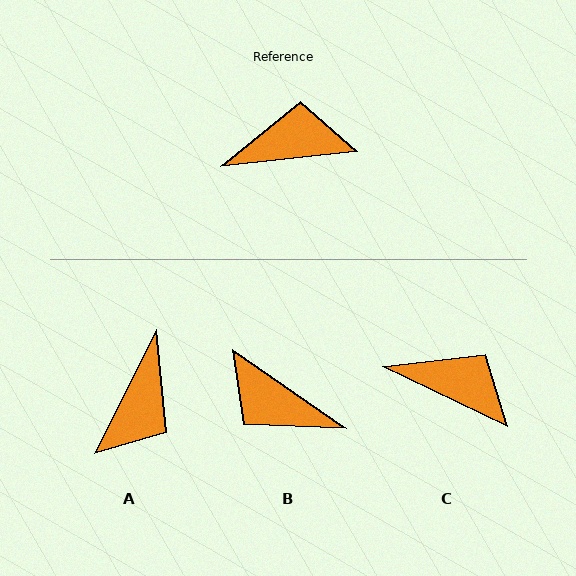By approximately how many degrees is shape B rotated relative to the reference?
Approximately 139 degrees counter-clockwise.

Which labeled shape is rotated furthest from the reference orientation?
B, about 139 degrees away.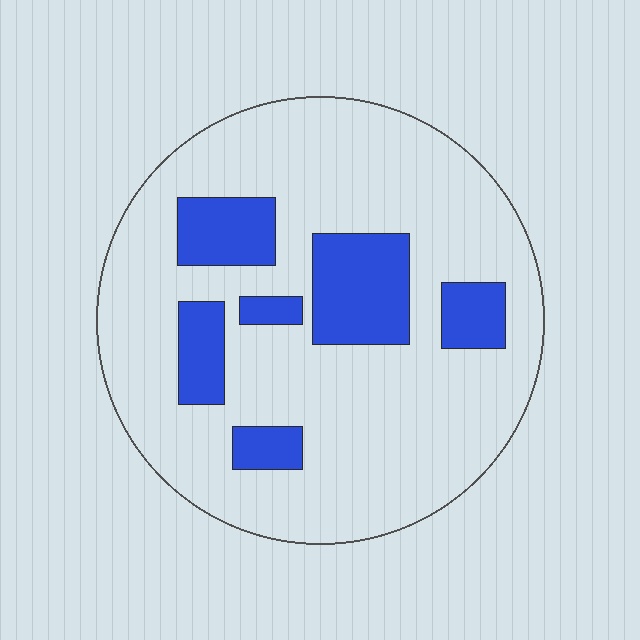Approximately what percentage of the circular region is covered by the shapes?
Approximately 20%.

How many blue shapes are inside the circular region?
6.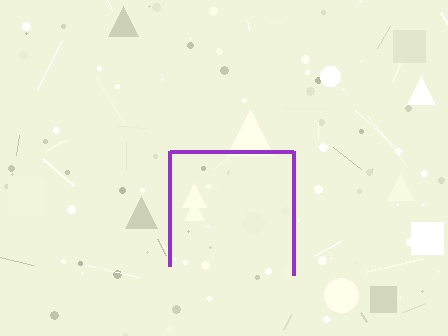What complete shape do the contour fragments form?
The contour fragments form a square.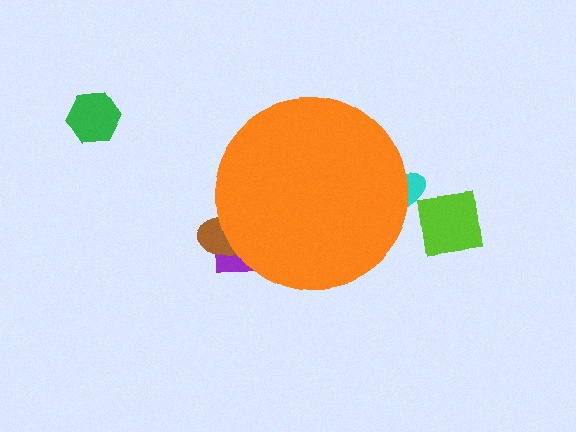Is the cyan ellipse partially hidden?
Yes, the cyan ellipse is partially hidden behind the orange circle.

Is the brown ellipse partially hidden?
Yes, the brown ellipse is partially hidden behind the orange circle.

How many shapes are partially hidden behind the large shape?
3 shapes are partially hidden.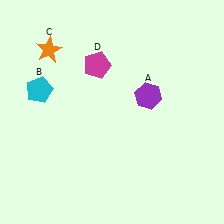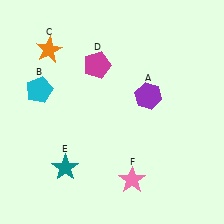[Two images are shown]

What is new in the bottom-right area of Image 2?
A pink star (F) was added in the bottom-right area of Image 2.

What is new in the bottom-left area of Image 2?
A teal star (E) was added in the bottom-left area of Image 2.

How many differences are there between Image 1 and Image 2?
There are 2 differences between the two images.